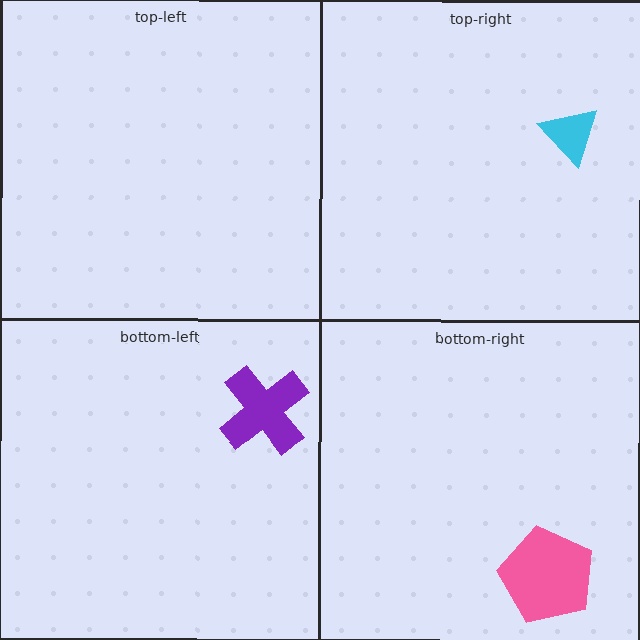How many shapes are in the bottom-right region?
1.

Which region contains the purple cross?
The bottom-left region.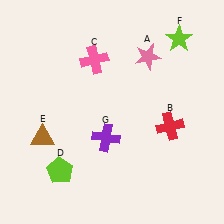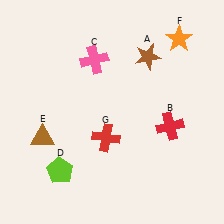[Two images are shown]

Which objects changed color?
A changed from pink to brown. F changed from lime to orange. G changed from purple to red.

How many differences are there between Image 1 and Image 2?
There are 3 differences between the two images.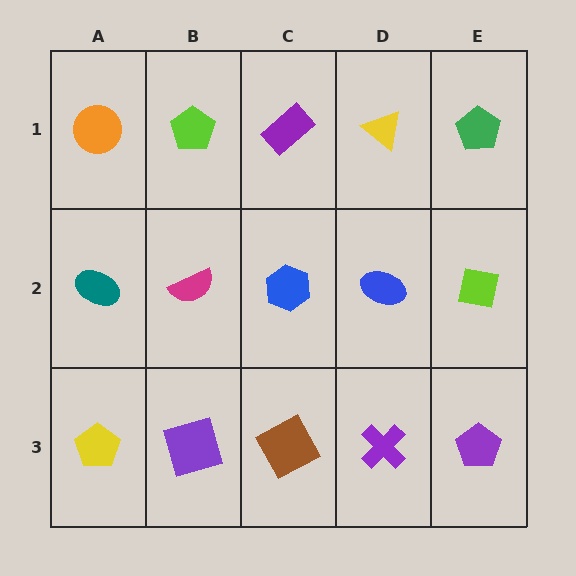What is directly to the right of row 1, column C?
A yellow triangle.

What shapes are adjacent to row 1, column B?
A magenta semicircle (row 2, column B), an orange circle (row 1, column A), a purple rectangle (row 1, column C).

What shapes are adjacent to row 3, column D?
A blue ellipse (row 2, column D), a brown square (row 3, column C), a purple pentagon (row 3, column E).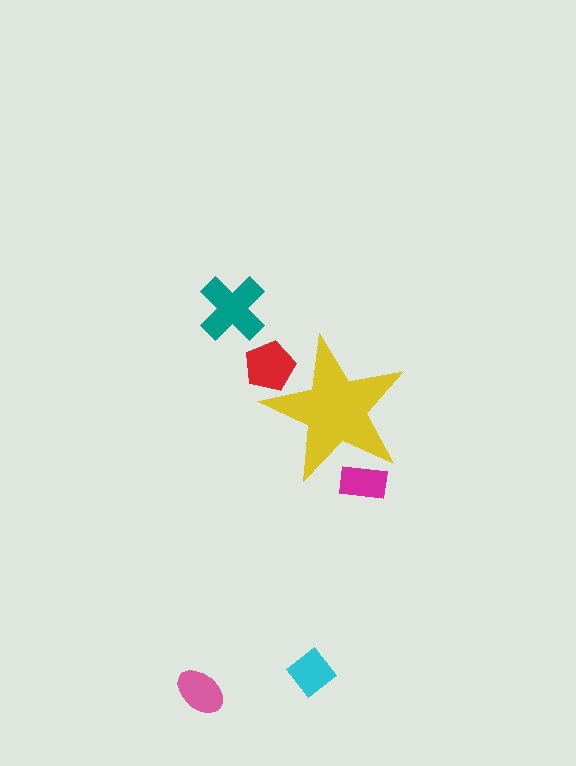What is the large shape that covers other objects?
A yellow star.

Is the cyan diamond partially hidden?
No, the cyan diamond is fully visible.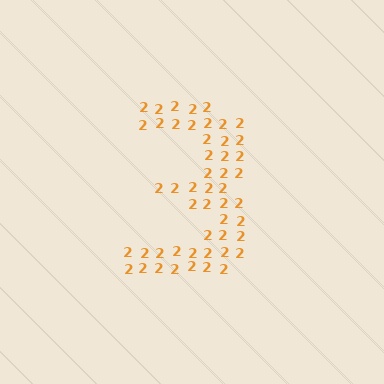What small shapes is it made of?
It is made of small digit 2's.